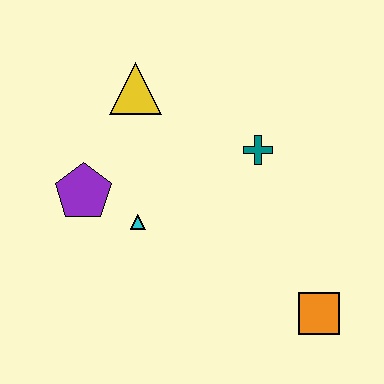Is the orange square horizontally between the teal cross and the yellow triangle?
No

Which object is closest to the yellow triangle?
The purple pentagon is closest to the yellow triangle.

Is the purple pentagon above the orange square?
Yes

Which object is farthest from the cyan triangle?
The orange square is farthest from the cyan triangle.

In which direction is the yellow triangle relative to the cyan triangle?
The yellow triangle is above the cyan triangle.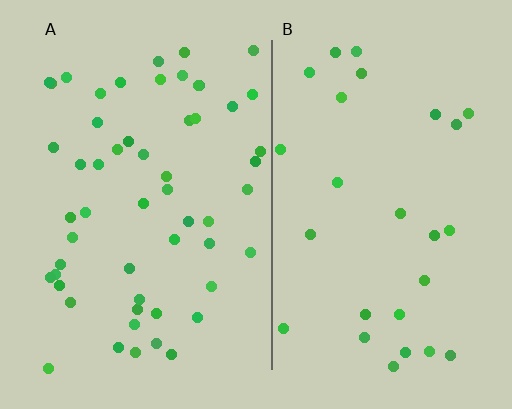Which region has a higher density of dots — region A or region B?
A (the left).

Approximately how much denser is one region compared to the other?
Approximately 2.0× — region A over region B.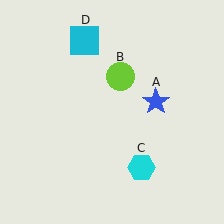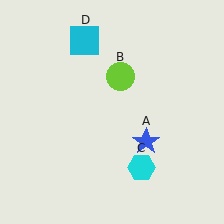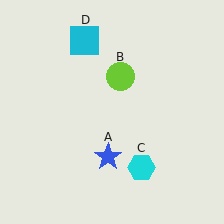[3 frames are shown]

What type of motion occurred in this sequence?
The blue star (object A) rotated clockwise around the center of the scene.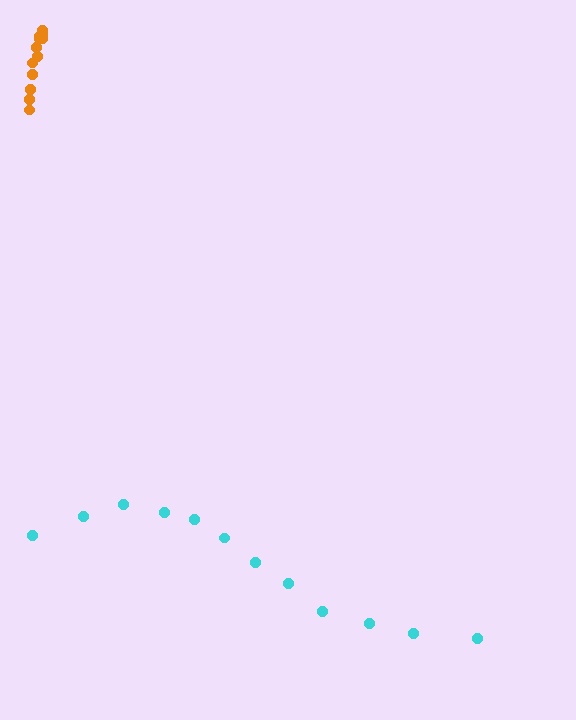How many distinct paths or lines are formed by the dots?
There are 2 distinct paths.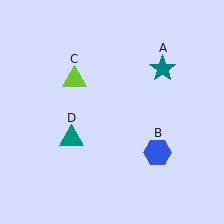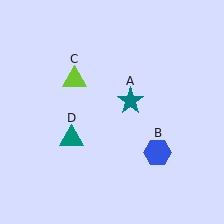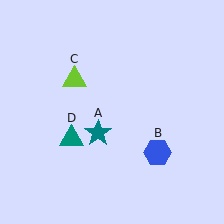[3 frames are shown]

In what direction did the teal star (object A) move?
The teal star (object A) moved down and to the left.